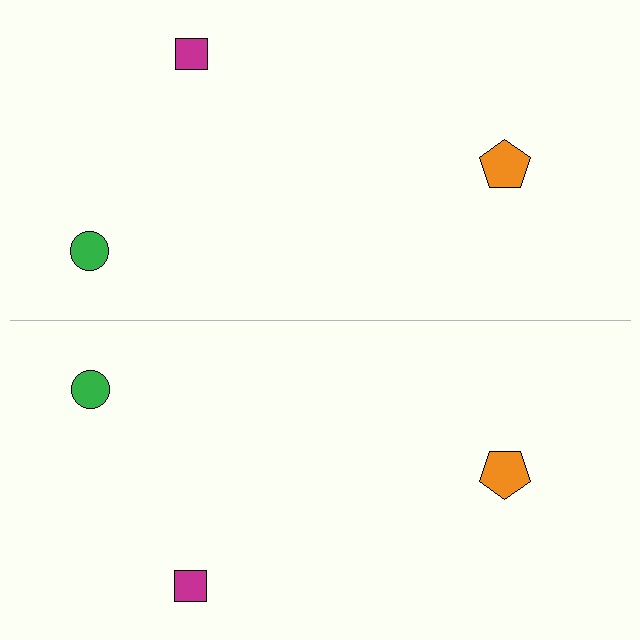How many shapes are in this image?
There are 6 shapes in this image.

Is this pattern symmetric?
Yes, this pattern has bilateral (reflection) symmetry.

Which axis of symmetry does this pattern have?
The pattern has a horizontal axis of symmetry running through the center of the image.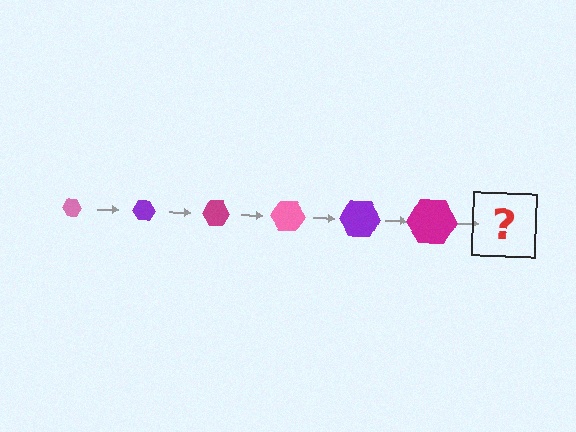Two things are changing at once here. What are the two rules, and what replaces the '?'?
The two rules are that the hexagon grows larger each step and the color cycles through pink, purple, and magenta. The '?' should be a pink hexagon, larger than the previous one.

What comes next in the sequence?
The next element should be a pink hexagon, larger than the previous one.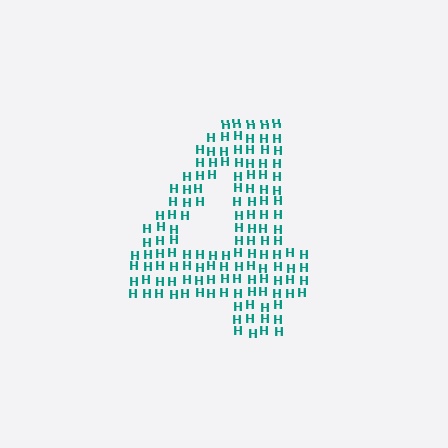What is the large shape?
The large shape is the digit 4.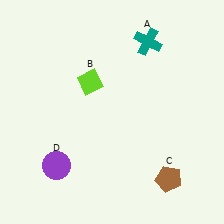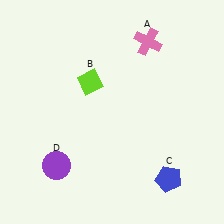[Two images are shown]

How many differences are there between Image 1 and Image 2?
There are 2 differences between the two images.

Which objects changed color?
A changed from teal to pink. C changed from brown to blue.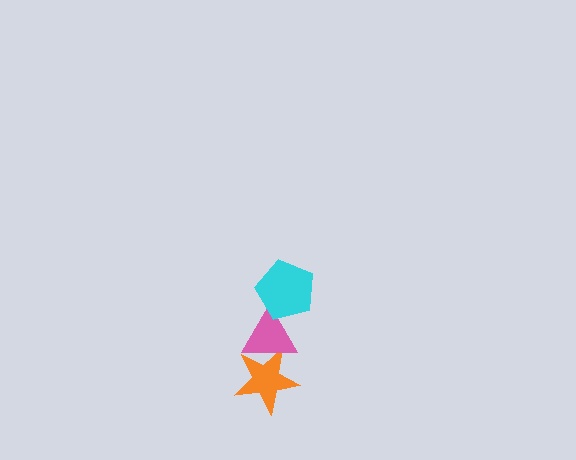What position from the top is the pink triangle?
The pink triangle is 2nd from the top.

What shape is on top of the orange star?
The pink triangle is on top of the orange star.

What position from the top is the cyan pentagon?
The cyan pentagon is 1st from the top.